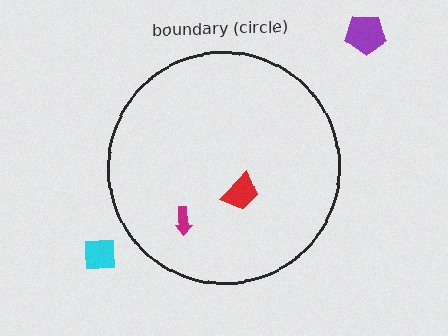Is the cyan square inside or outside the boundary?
Outside.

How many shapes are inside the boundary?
2 inside, 2 outside.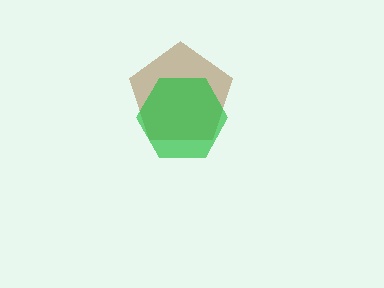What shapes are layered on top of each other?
The layered shapes are: a brown pentagon, a green hexagon.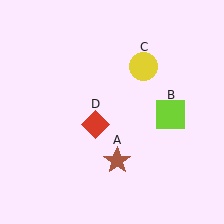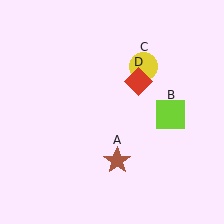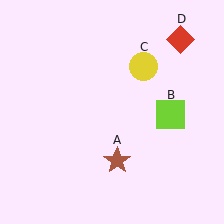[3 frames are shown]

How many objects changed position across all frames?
1 object changed position: red diamond (object D).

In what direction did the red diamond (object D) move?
The red diamond (object D) moved up and to the right.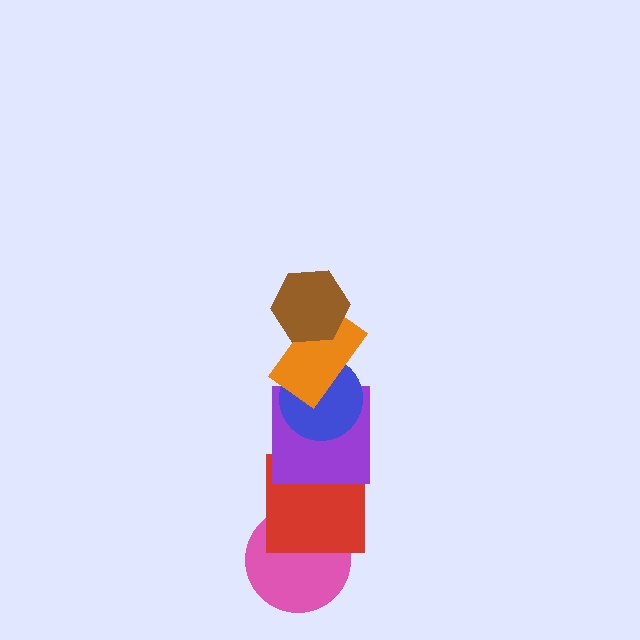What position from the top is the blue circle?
The blue circle is 3rd from the top.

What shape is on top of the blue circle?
The orange rectangle is on top of the blue circle.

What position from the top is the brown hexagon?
The brown hexagon is 1st from the top.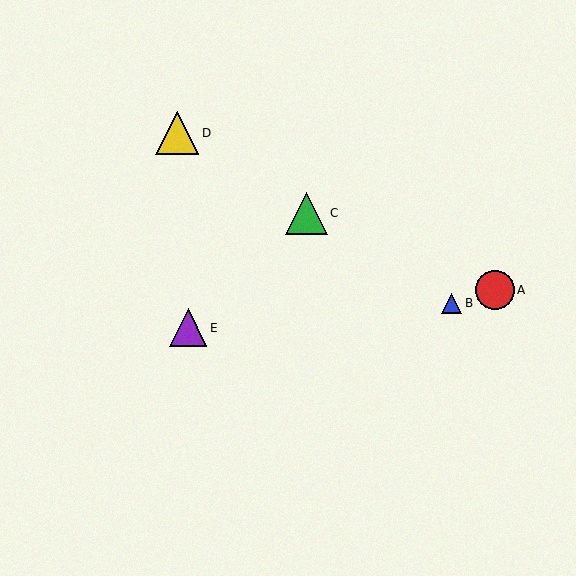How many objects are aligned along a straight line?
3 objects (B, C, D) are aligned along a straight line.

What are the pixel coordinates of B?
Object B is at (452, 303).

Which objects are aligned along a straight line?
Objects B, C, D are aligned along a straight line.